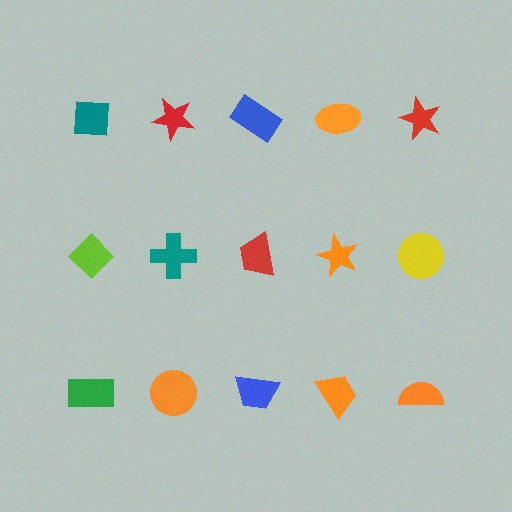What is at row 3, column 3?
A blue trapezoid.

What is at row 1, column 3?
A blue rectangle.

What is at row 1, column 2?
A red star.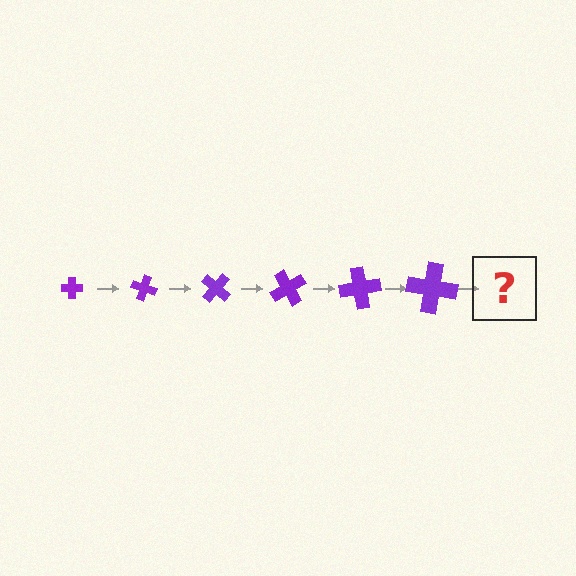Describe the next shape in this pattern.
It should be a cross, larger than the previous one and rotated 120 degrees from the start.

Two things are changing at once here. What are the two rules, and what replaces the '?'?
The two rules are that the cross grows larger each step and it rotates 20 degrees each step. The '?' should be a cross, larger than the previous one and rotated 120 degrees from the start.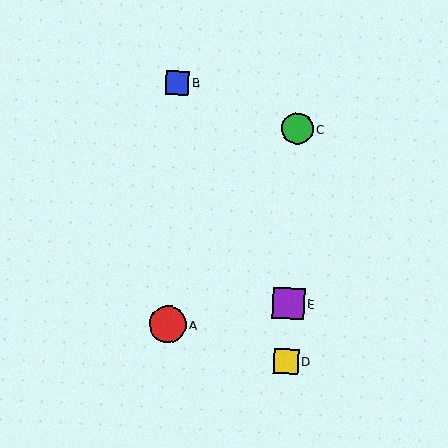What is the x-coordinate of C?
Object C is at x≈297.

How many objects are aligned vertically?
3 objects (C, D, E) are aligned vertically.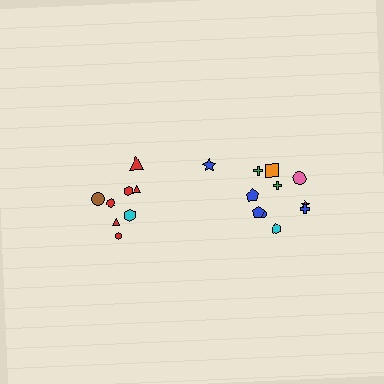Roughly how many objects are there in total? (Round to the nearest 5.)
Roughly 20 objects in total.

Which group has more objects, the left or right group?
The right group.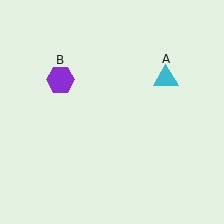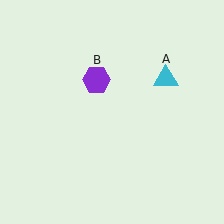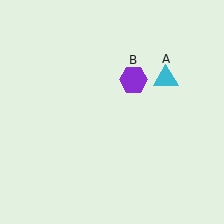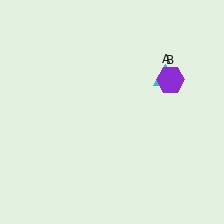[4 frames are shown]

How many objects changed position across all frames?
1 object changed position: purple hexagon (object B).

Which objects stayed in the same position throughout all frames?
Cyan triangle (object A) remained stationary.